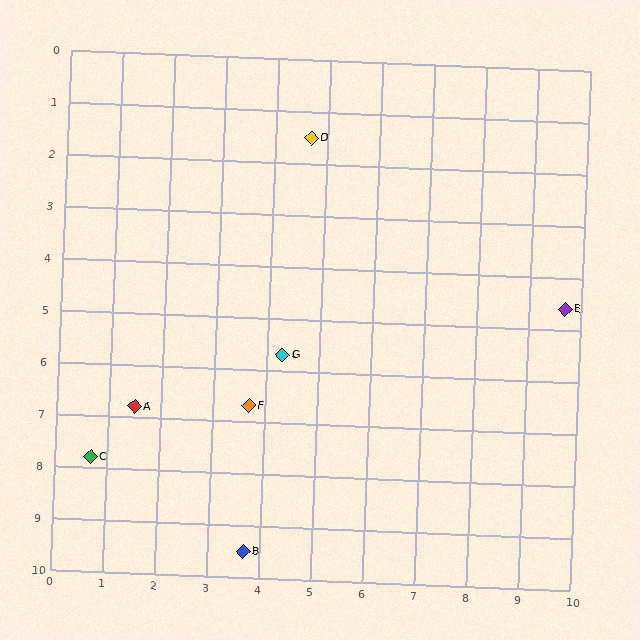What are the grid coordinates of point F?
Point F is at approximately (3.7, 6.7).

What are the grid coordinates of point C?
Point C is at approximately (0.7, 7.8).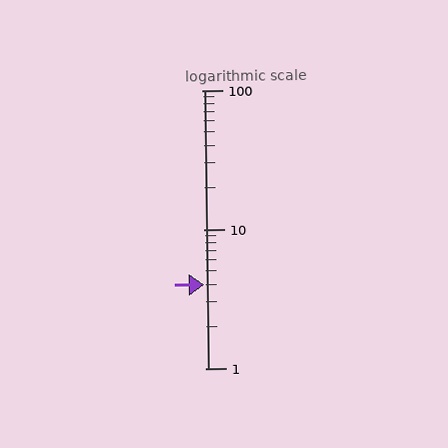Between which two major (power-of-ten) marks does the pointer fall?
The pointer is between 1 and 10.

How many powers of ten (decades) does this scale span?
The scale spans 2 decades, from 1 to 100.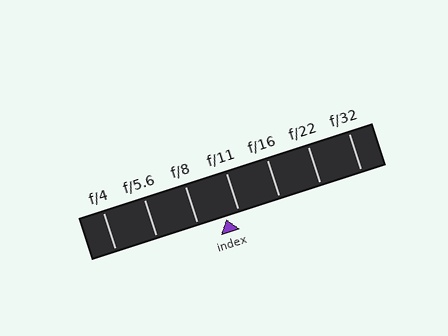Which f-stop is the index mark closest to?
The index mark is closest to f/11.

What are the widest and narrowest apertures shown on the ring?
The widest aperture shown is f/4 and the narrowest is f/32.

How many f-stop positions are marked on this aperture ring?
There are 7 f-stop positions marked.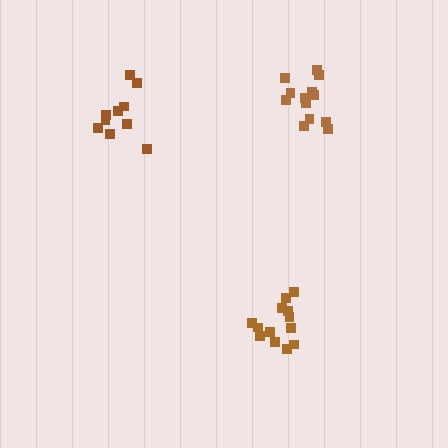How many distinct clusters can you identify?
There are 3 distinct clusters.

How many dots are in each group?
Group 1: 13 dots, Group 2: 13 dots, Group 3: 10 dots (36 total).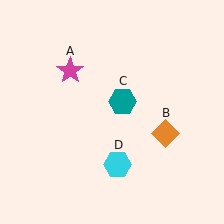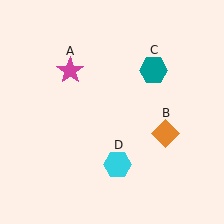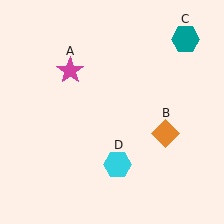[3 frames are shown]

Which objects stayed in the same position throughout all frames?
Magenta star (object A) and orange diamond (object B) and cyan hexagon (object D) remained stationary.